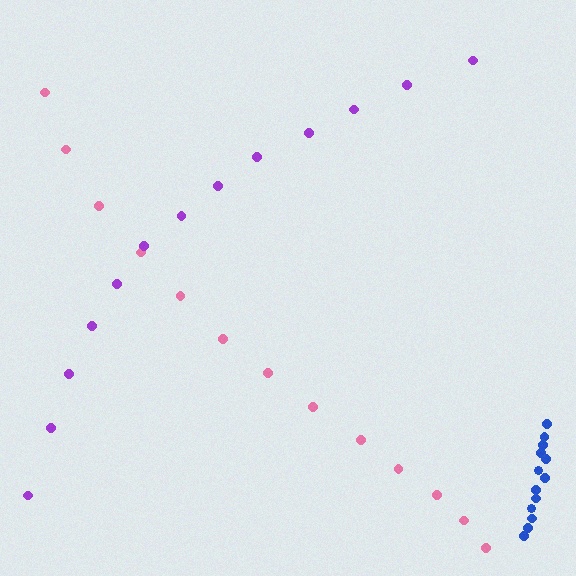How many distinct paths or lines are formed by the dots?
There are 3 distinct paths.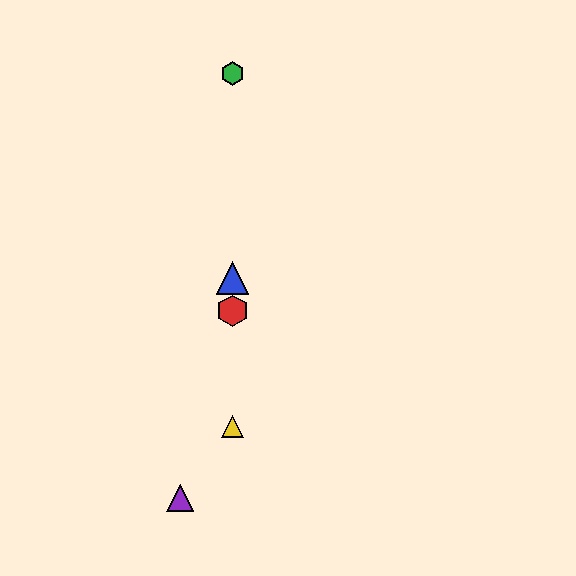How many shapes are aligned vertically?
4 shapes (the red hexagon, the blue triangle, the green hexagon, the yellow triangle) are aligned vertically.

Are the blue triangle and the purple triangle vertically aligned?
No, the blue triangle is at x≈233 and the purple triangle is at x≈180.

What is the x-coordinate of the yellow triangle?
The yellow triangle is at x≈233.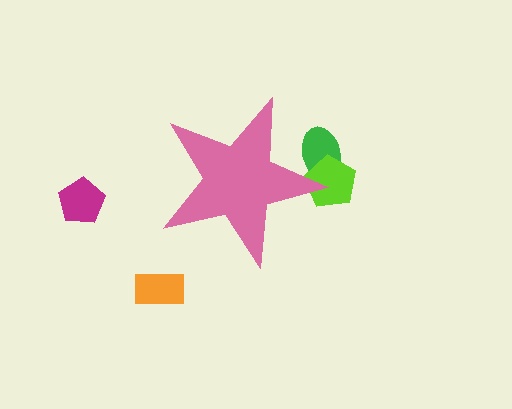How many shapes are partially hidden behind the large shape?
2 shapes are partially hidden.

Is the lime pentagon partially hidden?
Yes, the lime pentagon is partially hidden behind the pink star.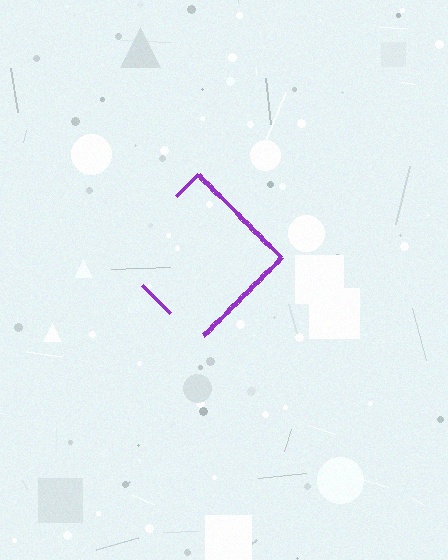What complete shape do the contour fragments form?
The contour fragments form a diamond.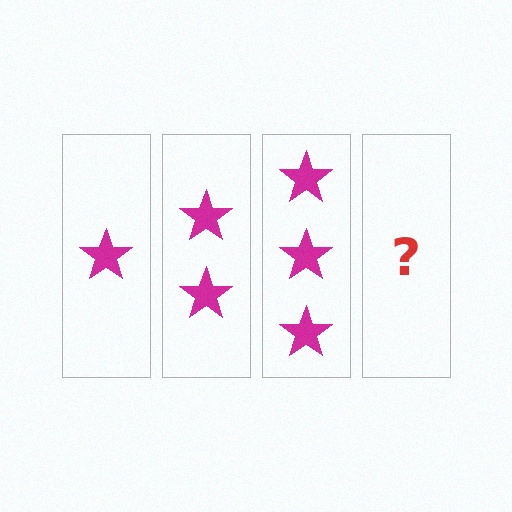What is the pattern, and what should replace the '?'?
The pattern is that each step adds one more star. The '?' should be 4 stars.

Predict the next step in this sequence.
The next step is 4 stars.